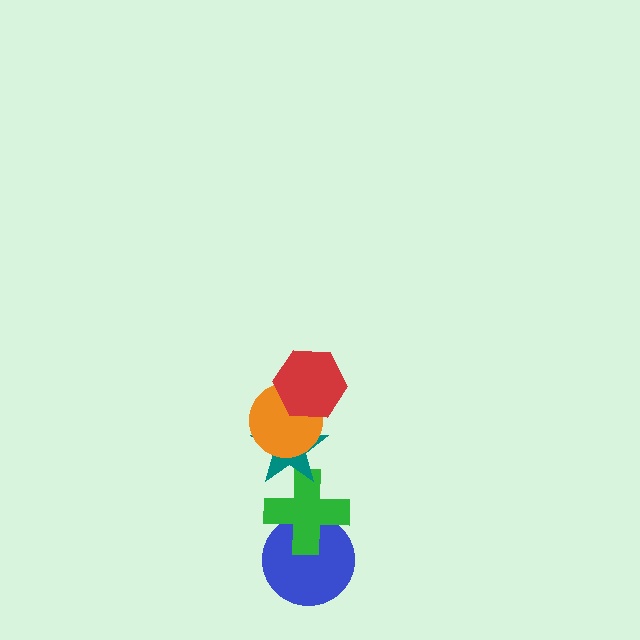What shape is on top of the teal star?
The orange circle is on top of the teal star.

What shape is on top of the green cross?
The teal star is on top of the green cross.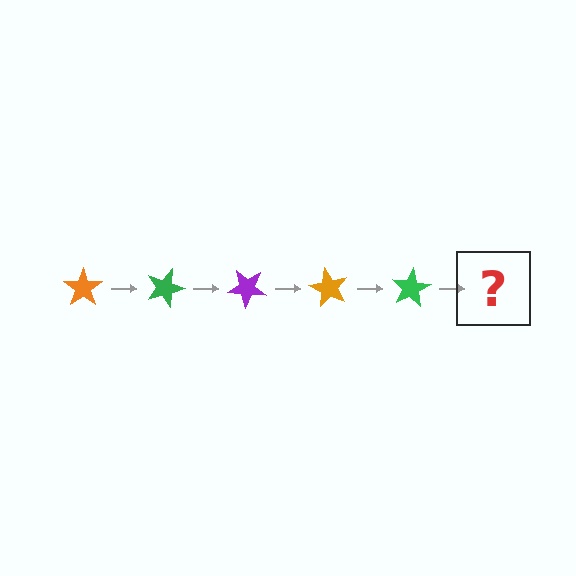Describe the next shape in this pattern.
It should be a purple star, rotated 100 degrees from the start.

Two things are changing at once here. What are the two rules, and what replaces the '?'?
The two rules are that it rotates 20 degrees each step and the color cycles through orange, green, and purple. The '?' should be a purple star, rotated 100 degrees from the start.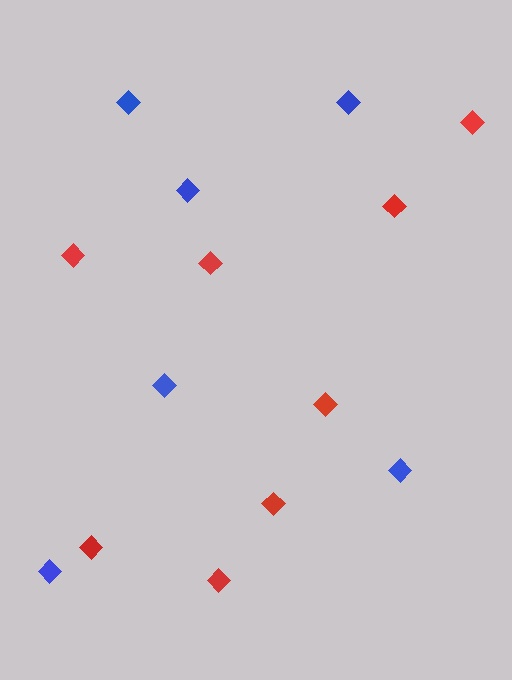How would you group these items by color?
There are 2 groups: one group of red diamonds (8) and one group of blue diamonds (6).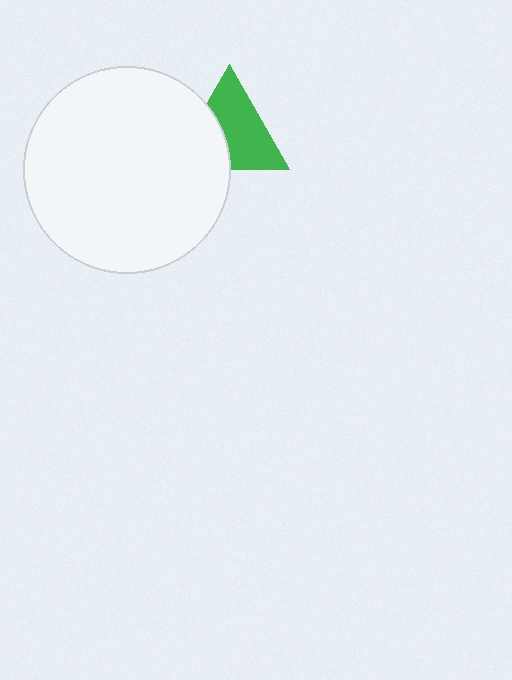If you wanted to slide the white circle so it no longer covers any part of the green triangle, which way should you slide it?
Slide it left — that is the most direct way to separate the two shapes.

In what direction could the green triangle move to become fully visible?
The green triangle could move right. That would shift it out from behind the white circle entirely.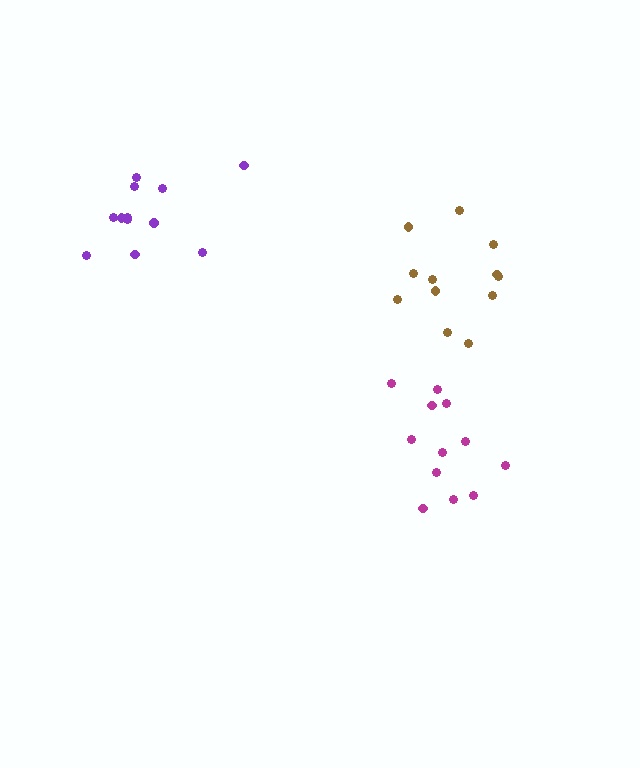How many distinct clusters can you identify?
There are 3 distinct clusters.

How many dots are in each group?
Group 1: 12 dots, Group 2: 12 dots, Group 3: 12 dots (36 total).